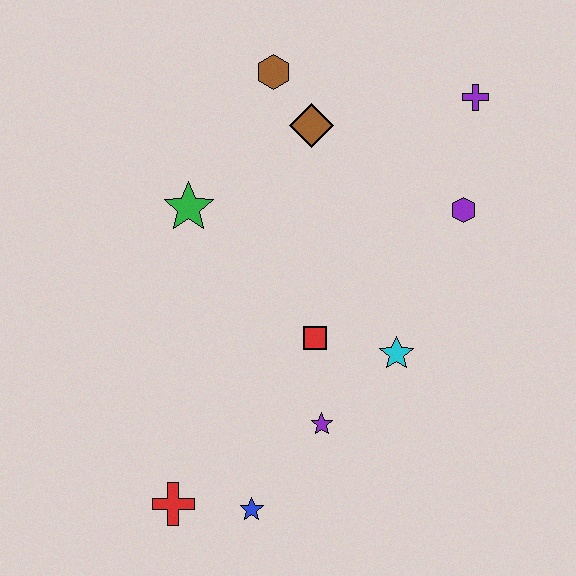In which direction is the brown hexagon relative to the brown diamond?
The brown hexagon is above the brown diamond.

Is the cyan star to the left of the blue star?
No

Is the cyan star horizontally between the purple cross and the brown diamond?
Yes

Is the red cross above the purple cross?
No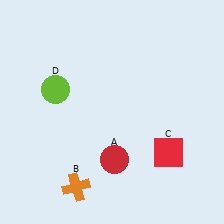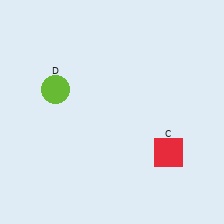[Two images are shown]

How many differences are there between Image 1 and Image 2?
There are 2 differences between the two images.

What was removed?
The red circle (A), the orange cross (B) were removed in Image 2.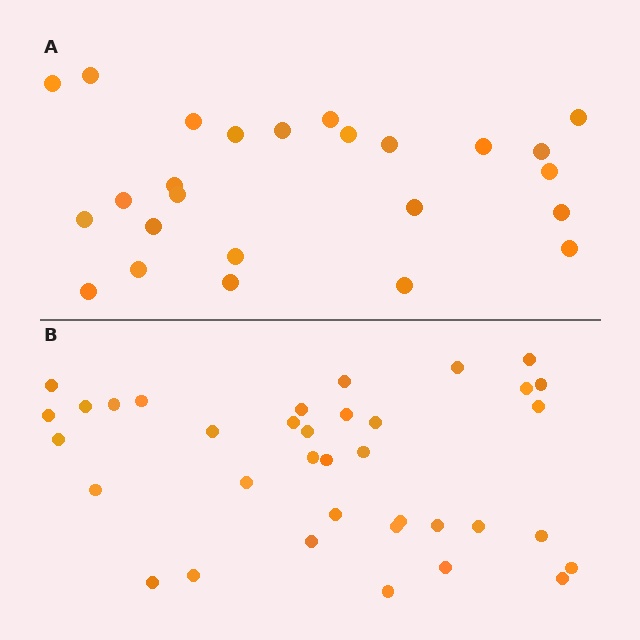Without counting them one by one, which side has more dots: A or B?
Region B (the bottom region) has more dots.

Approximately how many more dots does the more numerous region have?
Region B has roughly 12 or so more dots than region A.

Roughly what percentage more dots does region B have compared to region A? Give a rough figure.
About 45% more.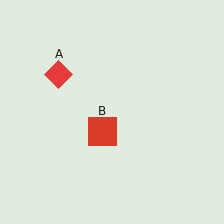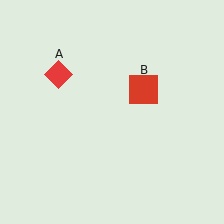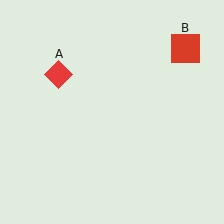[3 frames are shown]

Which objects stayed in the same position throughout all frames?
Red diamond (object A) remained stationary.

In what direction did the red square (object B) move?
The red square (object B) moved up and to the right.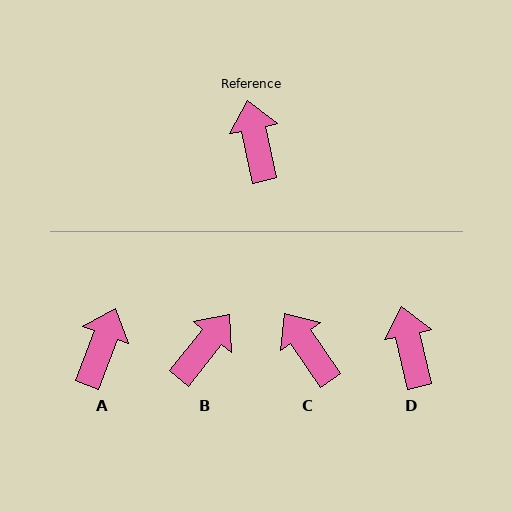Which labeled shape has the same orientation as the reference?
D.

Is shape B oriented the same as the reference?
No, it is off by about 51 degrees.